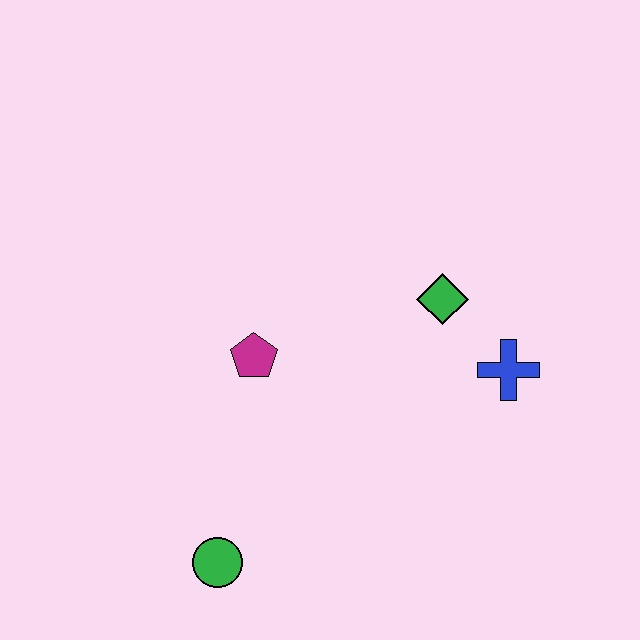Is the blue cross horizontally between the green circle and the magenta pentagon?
No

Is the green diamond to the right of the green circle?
Yes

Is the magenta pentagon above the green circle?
Yes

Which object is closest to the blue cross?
The green diamond is closest to the blue cross.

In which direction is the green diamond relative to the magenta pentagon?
The green diamond is to the right of the magenta pentagon.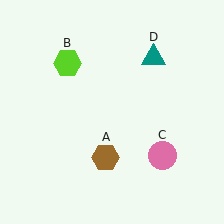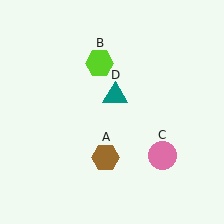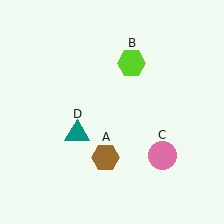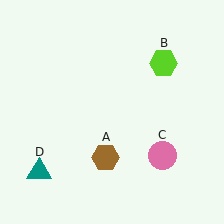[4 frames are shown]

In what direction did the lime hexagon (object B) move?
The lime hexagon (object B) moved right.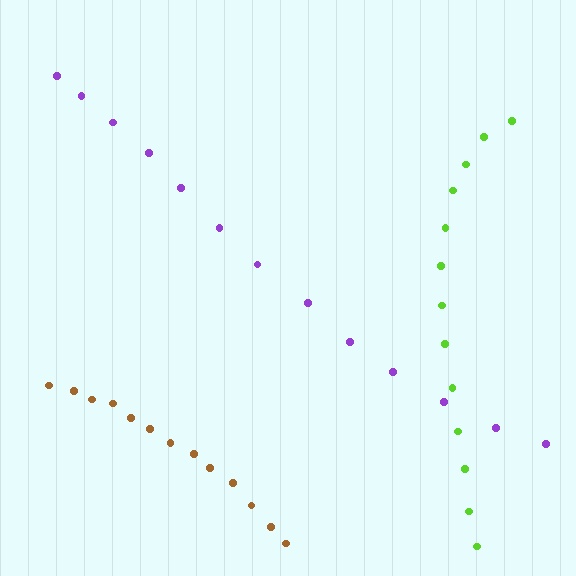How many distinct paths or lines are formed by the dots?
There are 3 distinct paths.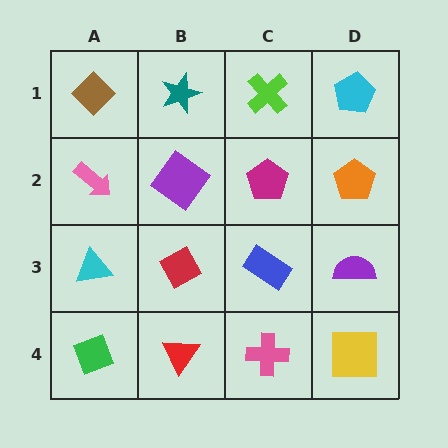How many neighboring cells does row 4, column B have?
3.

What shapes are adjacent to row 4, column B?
A red diamond (row 3, column B), a green diamond (row 4, column A), a pink cross (row 4, column C).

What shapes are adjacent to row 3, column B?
A purple diamond (row 2, column B), a red triangle (row 4, column B), a cyan triangle (row 3, column A), a blue rectangle (row 3, column C).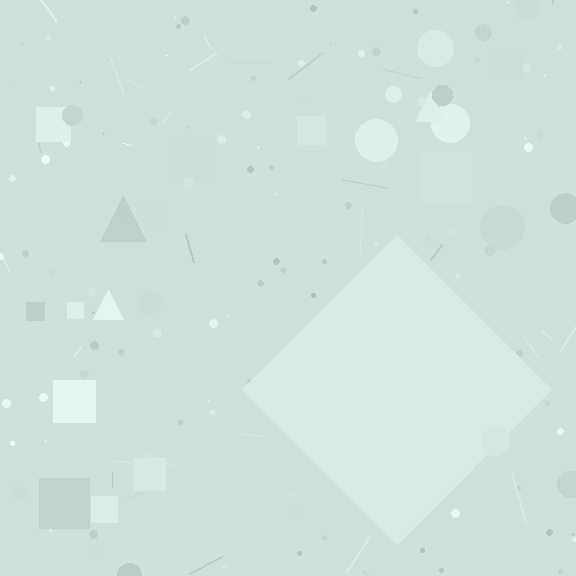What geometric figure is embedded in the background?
A diamond is embedded in the background.